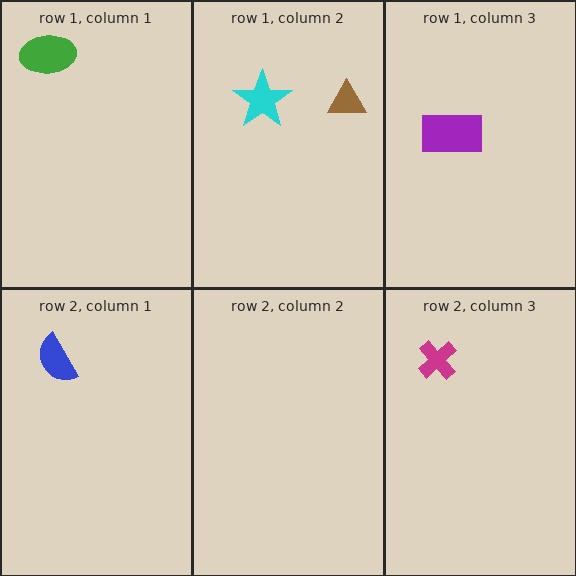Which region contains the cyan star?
The row 1, column 2 region.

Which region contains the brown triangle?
The row 1, column 2 region.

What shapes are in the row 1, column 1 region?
The green ellipse.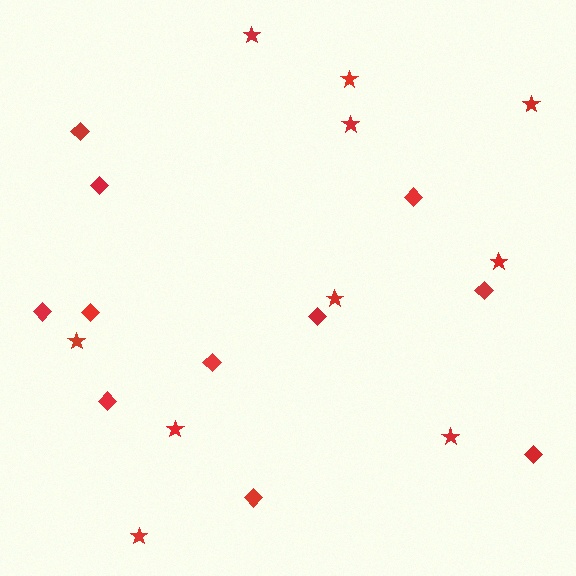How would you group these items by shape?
There are 2 groups: one group of diamonds (11) and one group of stars (10).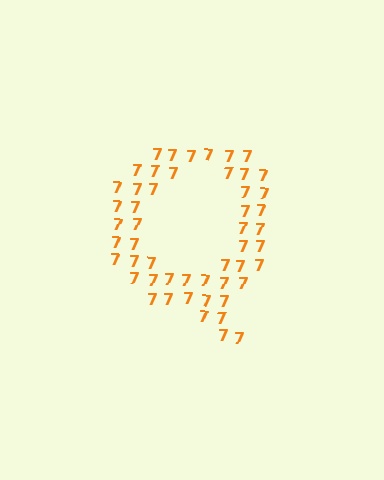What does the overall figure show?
The overall figure shows the letter Q.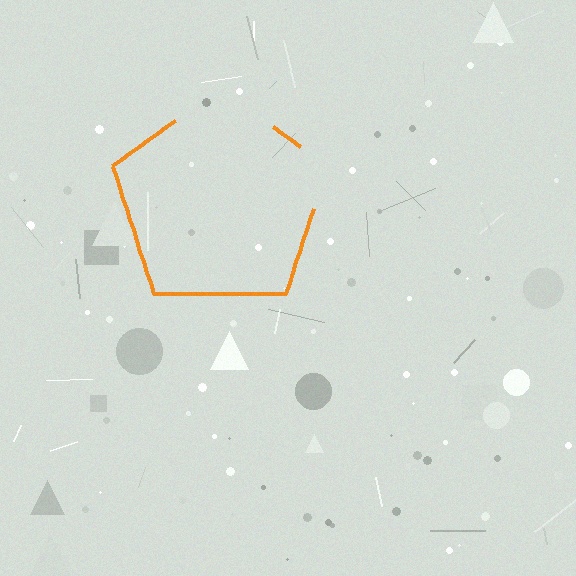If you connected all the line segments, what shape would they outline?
They would outline a pentagon.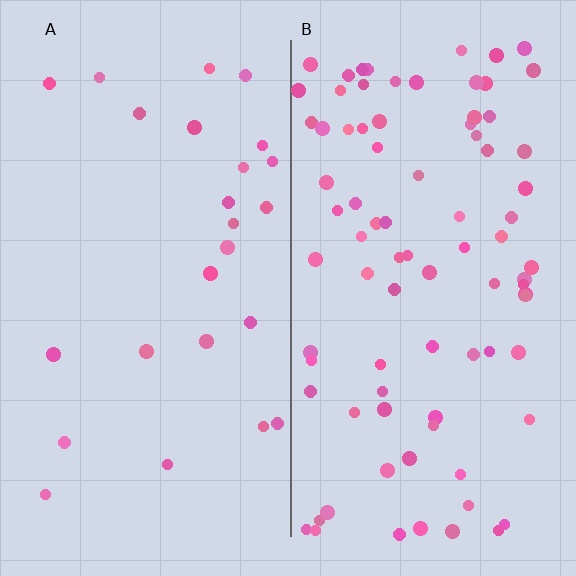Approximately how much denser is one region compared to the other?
Approximately 3.5× — region B over region A.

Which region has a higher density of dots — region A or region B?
B (the right).